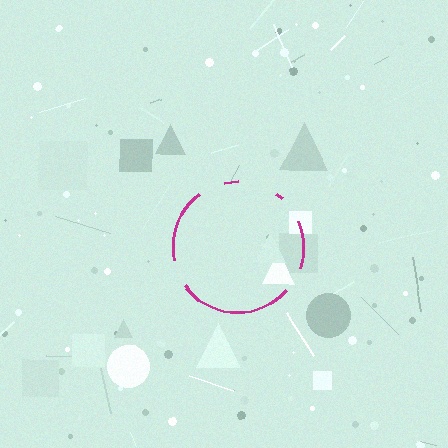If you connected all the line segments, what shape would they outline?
They would outline a circle.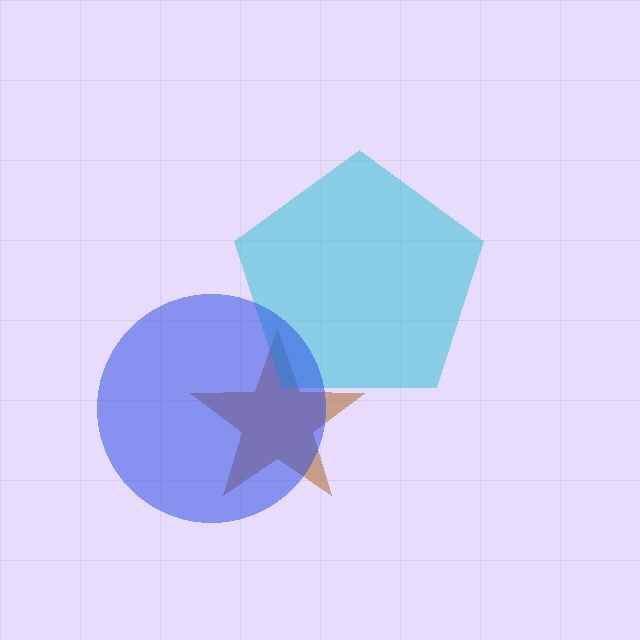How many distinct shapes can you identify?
There are 3 distinct shapes: a brown star, a cyan pentagon, a blue circle.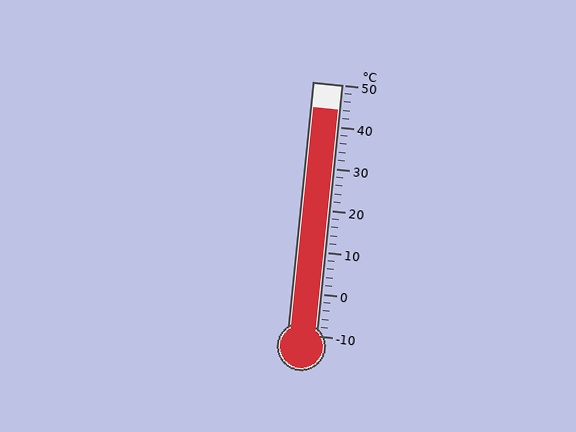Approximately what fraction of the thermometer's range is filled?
The thermometer is filled to approximately 90% of its range.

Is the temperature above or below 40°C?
The temperature is above 40°C.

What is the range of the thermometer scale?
The thermometer scale ranges from -10°C to 50°C.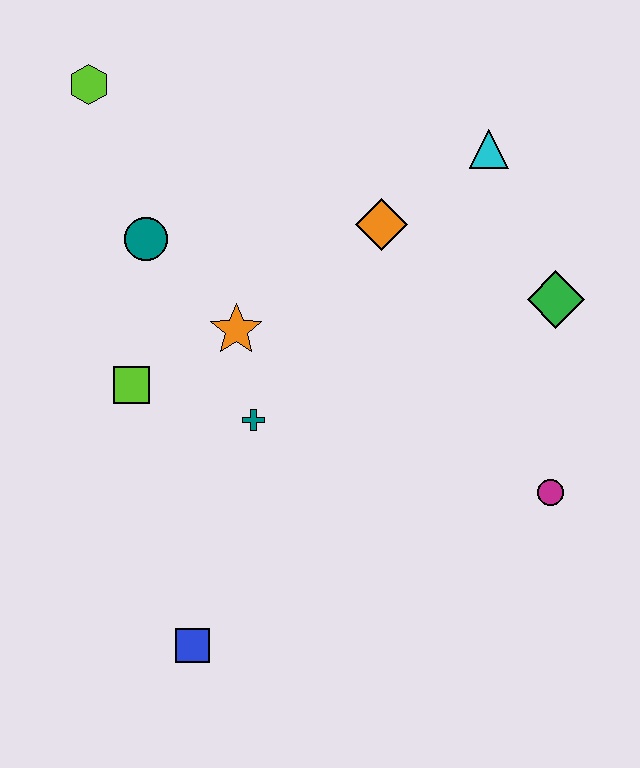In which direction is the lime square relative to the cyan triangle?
The lime square is to the left of the cyan triangle.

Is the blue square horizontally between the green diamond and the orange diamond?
No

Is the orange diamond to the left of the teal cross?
No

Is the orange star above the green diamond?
No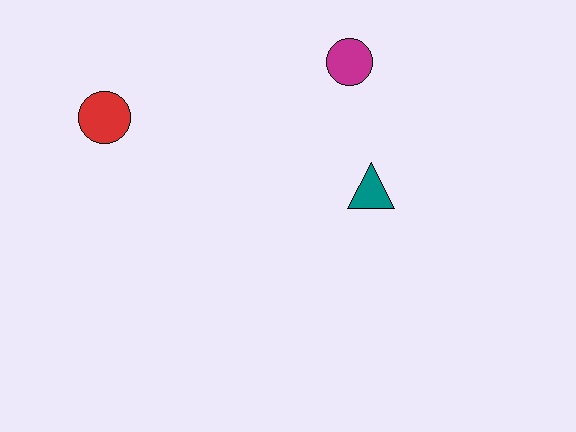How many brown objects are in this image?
There are no brown objects.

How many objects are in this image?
There are 3 objects.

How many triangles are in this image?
There is 1 triangle.